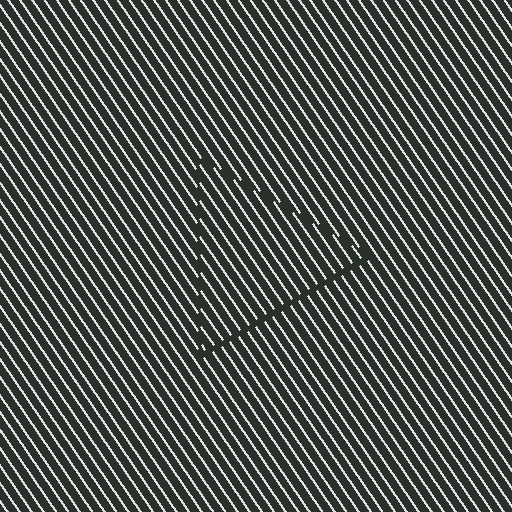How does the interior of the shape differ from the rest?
The interior of the shape contains the same grating, shifted by half a period — the contour is defined by the phase discontinuity where line-ends from the inner and outer gratings abut.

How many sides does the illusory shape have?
3 sides — the line-ends trace a triangle.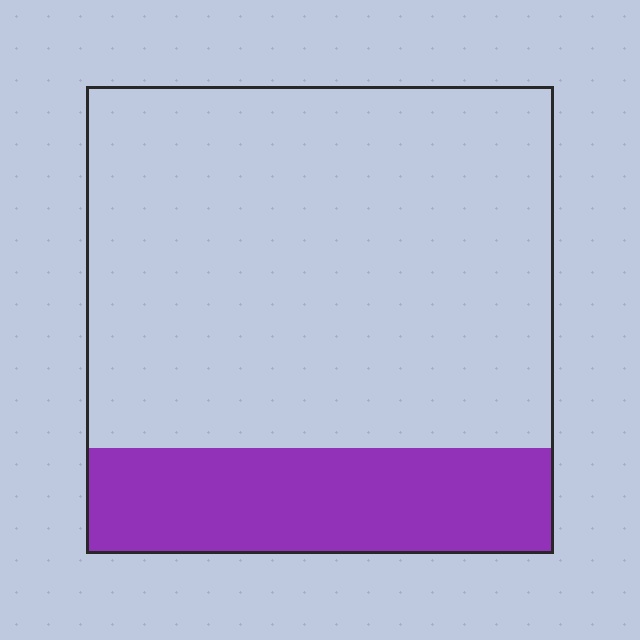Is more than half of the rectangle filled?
No.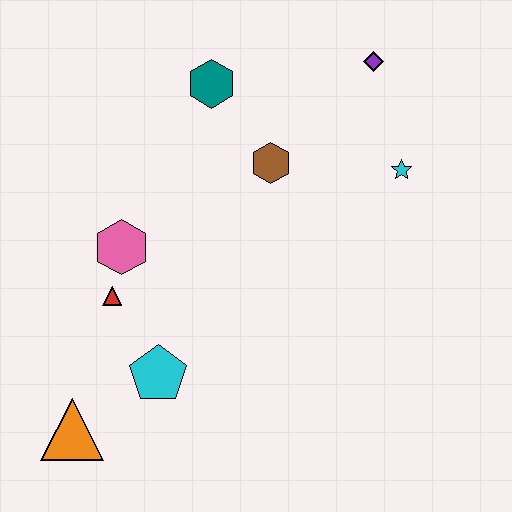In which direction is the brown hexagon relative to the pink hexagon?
The brown hexagon is to the right of the pink hexagon.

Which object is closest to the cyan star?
The purple diamond is closest to the cyan star.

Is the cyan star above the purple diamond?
No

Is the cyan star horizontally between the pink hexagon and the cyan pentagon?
No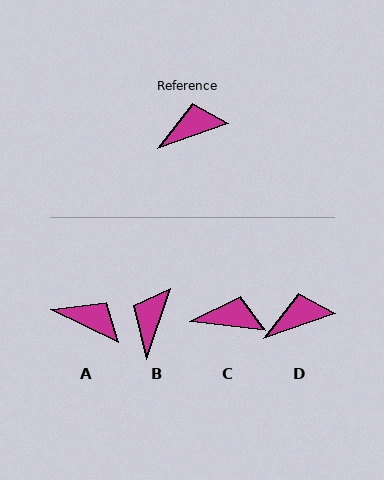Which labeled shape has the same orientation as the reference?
D.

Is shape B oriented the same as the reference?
No, it is off by about 52 degrees.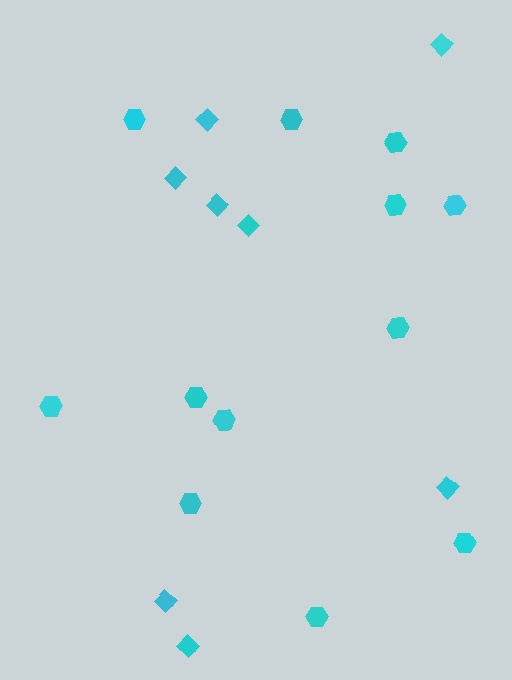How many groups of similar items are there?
There are 2 groups: one group of diamonds (8) and one group of hexagons (12).